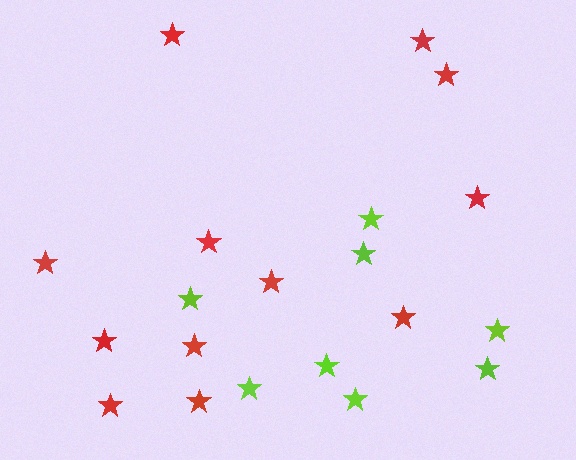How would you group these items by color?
There are 2 groups: one group of lime stars (8) and one group of red stars (12).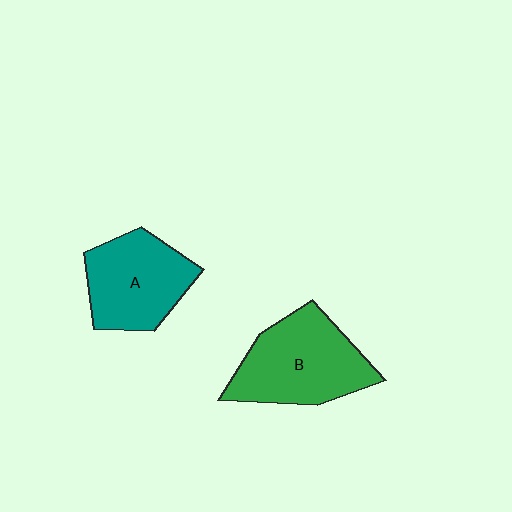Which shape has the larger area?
Shape B (green).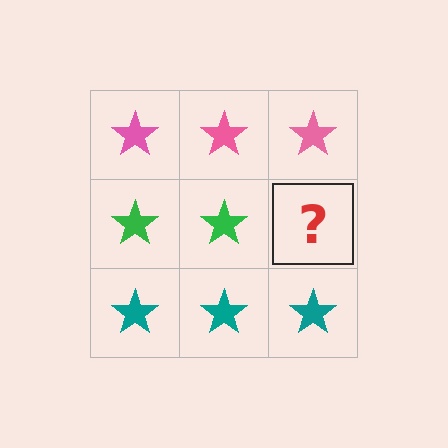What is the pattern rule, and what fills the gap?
The rule is that each row has a consistent color. The gap should be filled with a green star.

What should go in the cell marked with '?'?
The missing cell should contain a green star.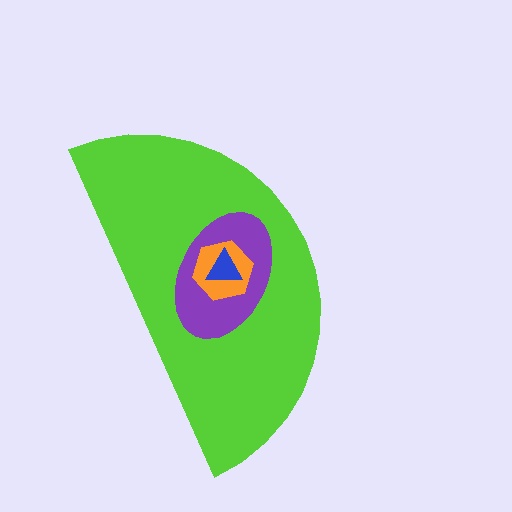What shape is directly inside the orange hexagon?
The blue triangle.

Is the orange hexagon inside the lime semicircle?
Yes.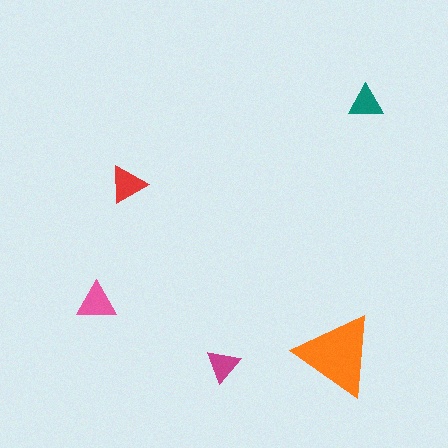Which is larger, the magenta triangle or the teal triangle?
The teal one.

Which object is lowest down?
The magenta triangle is bottommost.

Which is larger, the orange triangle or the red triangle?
The orange one.